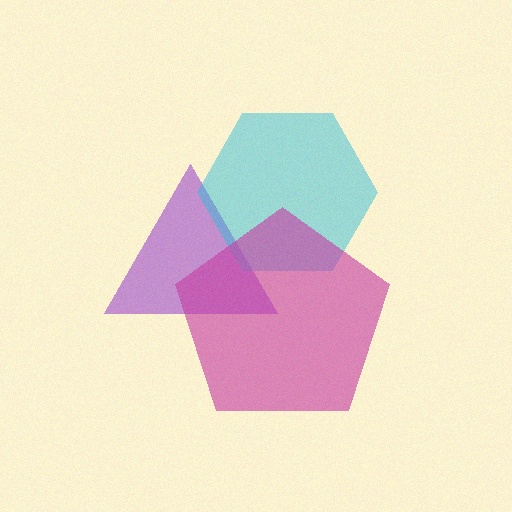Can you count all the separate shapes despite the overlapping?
Yes, there are 3 separate shapes.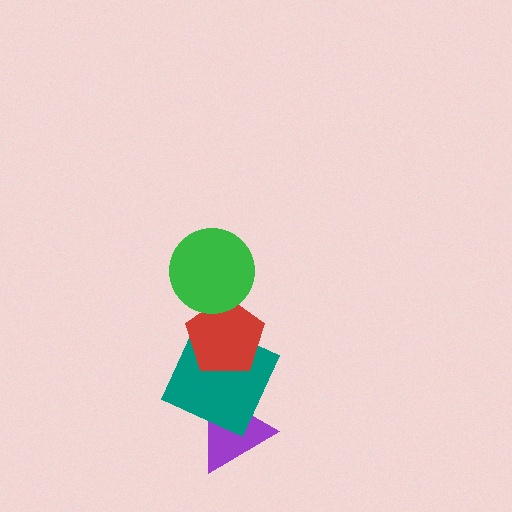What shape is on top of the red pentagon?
The green circle is on top of the red pentagon.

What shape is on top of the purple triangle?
The teal square is on top of the purple triangle.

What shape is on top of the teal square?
The red pentagon is on top of the teal square.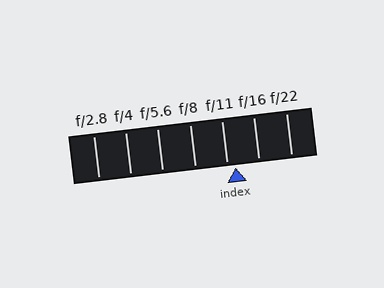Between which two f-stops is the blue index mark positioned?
The index mark is between f/11 and f/16.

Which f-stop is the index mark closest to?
The index mark is closest to f/11.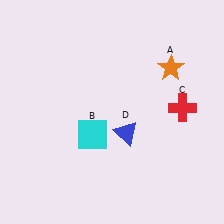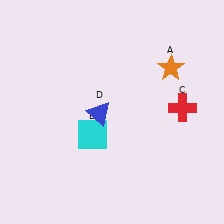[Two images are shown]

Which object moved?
The blue triangle (D) moved left.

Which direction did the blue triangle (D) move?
The blue triangle (D) moved left.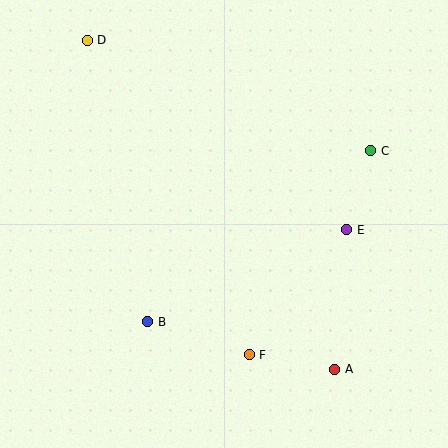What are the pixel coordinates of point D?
Point D is at (87, 40).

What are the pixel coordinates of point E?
Point E is at (347, 230).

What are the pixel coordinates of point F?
Point F is at (249, 355).